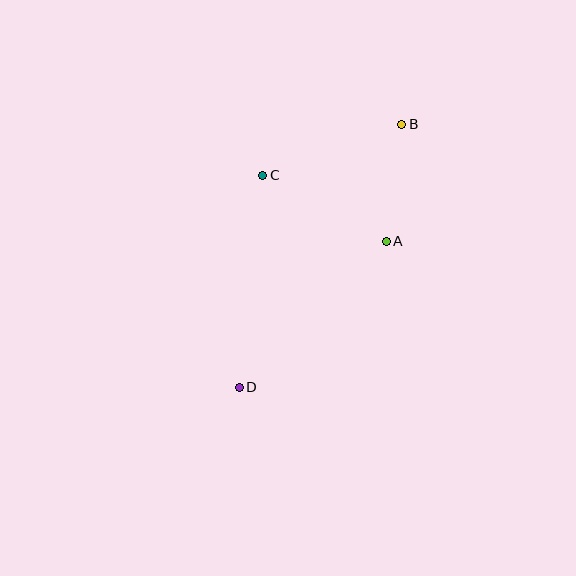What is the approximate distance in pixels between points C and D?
The distance between C and D is approximately 214 pixels.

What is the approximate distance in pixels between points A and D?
The distance between A and D is approximately 207 pixels.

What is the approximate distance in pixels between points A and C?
The distance between A and C is approximately 140 pixels.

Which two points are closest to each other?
Points A and B are closest to each other.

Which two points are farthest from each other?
Points B and D are farthest from each other.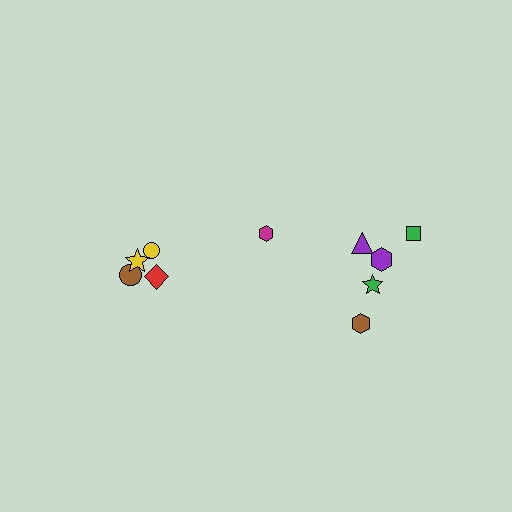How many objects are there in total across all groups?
There are 10 objects.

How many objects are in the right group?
There are 6 objects.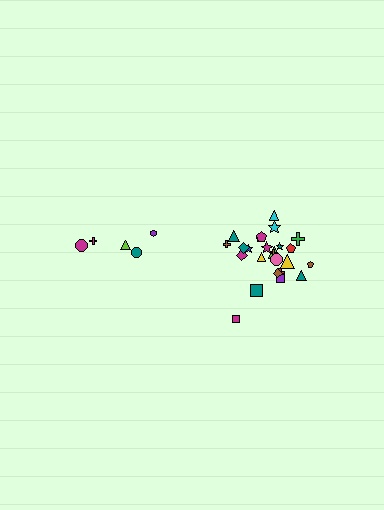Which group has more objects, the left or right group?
The right group.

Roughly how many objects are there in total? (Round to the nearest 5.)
Roughly 30 objects in total.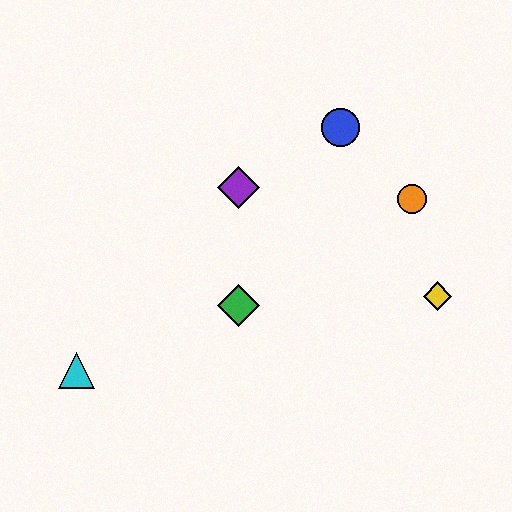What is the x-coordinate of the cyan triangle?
The cyan triangle is at x≈76.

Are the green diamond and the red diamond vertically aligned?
Yes, both are at x≈239.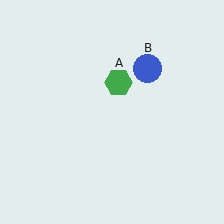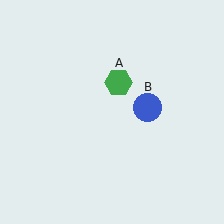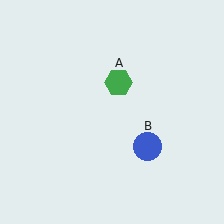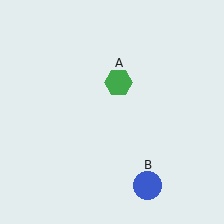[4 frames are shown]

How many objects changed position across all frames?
1 object changed position: blue circle (object B).